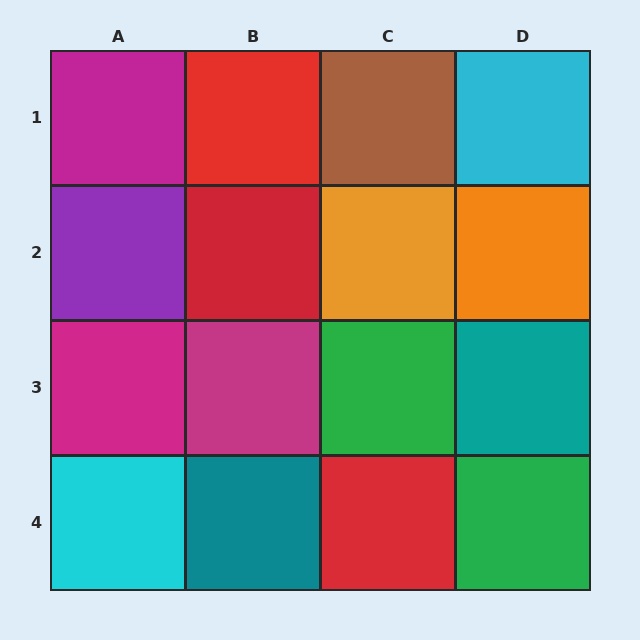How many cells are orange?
2 cells are orange.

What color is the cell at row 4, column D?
Green.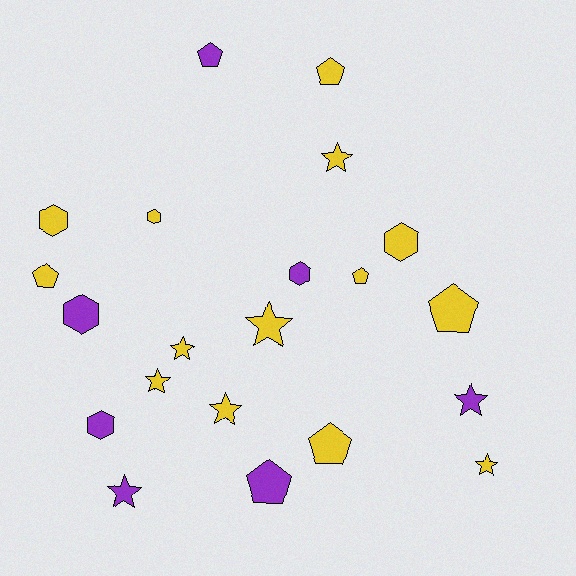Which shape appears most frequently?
Star, with 8 objects.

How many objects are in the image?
There are 21 objects.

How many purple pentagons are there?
There are 2 purple pentagons.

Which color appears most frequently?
Yellow, with 14 objects.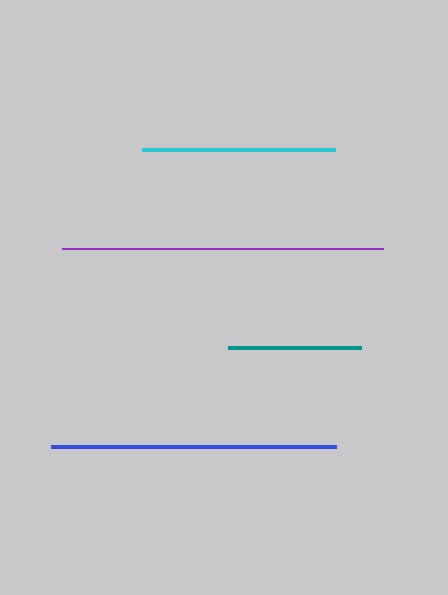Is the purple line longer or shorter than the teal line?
The purple line is longer than the teal line.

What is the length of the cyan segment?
The cyan segment is approximately 193 pixels long.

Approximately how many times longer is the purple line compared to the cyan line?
The purple line is approximately 1.7 times the length of the cyan line.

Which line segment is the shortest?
The teal line is the shortest at approximately 133 pixels.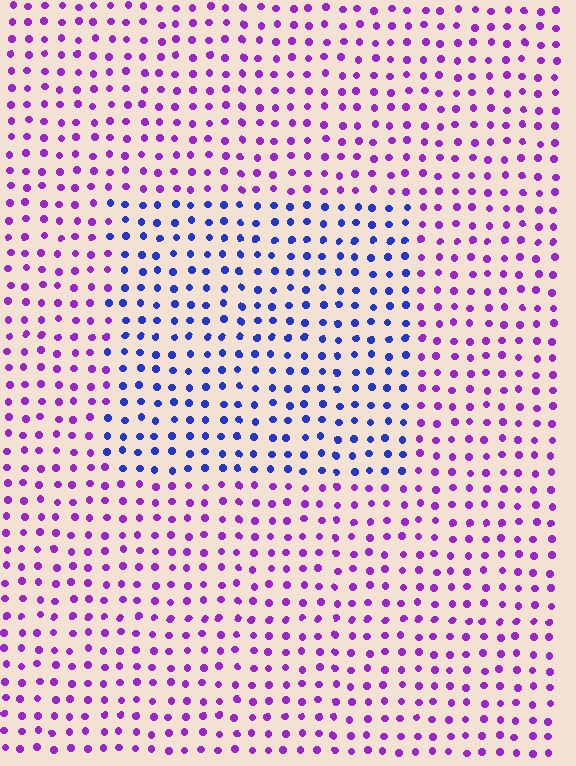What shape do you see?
I see a rectangle.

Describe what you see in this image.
The image is filled with small purple elements in a uniform arrangement. A rectangle-shaped region is visible where the elements are tinted to a slightly different hue, forming a subtle color boundary.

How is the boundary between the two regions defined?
The boundary is defined purely by a slight shift in hue (about 49 degrees). Spacing, size, and orientation are identical on both sides.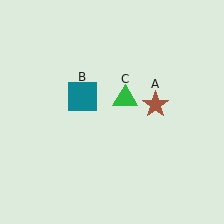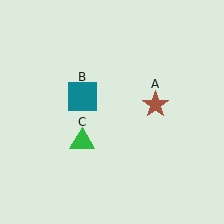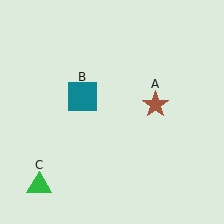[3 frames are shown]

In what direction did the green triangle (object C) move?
The green triangle (object C) moved down and to the left.